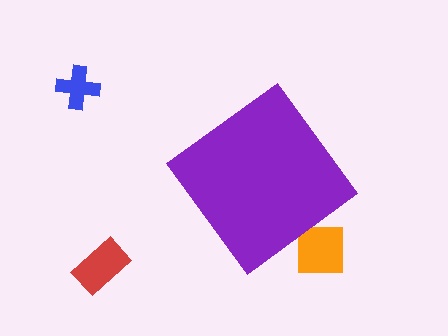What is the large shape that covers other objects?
A purple diamond.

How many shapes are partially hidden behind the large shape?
1 shape is partially hidden.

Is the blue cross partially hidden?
No, the blue cross is fully visible.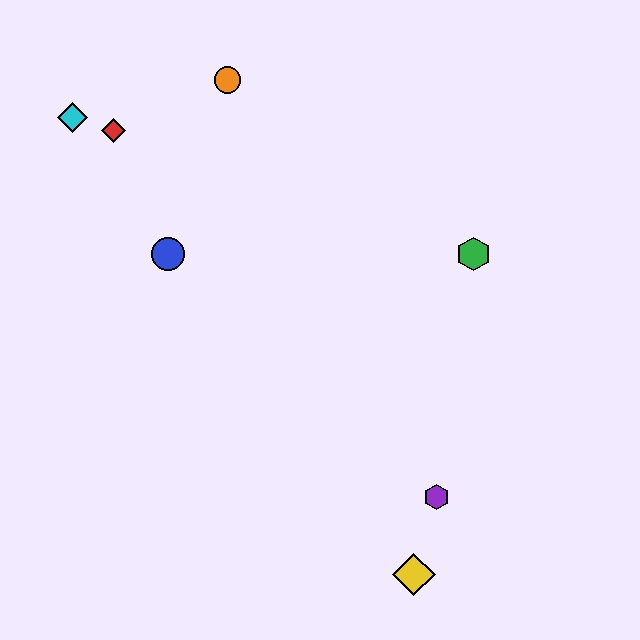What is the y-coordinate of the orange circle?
The orange circle is at y≈80.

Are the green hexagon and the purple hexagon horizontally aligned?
No, the green hexagon is at y≈254 and the purple hexagon is at y≈497.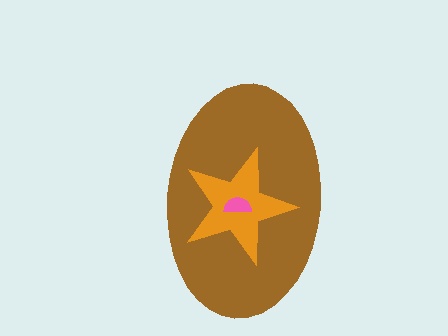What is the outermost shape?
The brown ellipse.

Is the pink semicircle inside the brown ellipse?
Yes.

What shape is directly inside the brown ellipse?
The orange star.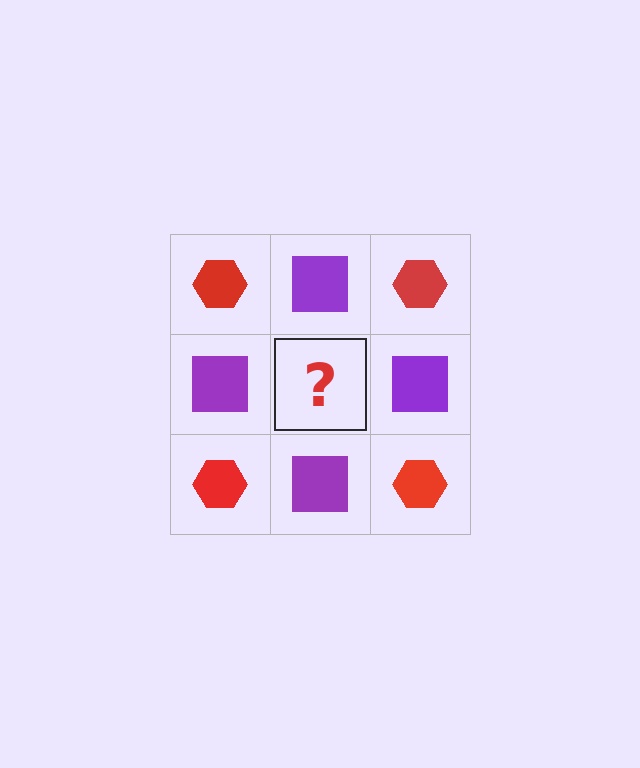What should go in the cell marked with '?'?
The missing cell should contain a red hexagon.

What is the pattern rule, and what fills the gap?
The rule is that it alternates red hexagon and purple square in a checkerboard pattern. The gap should be filled with a red hexagon.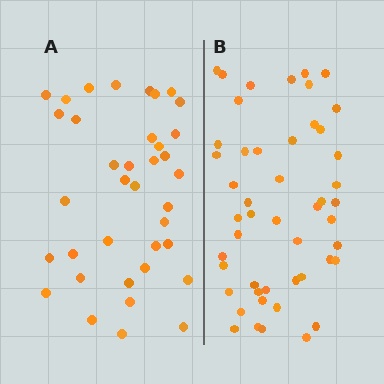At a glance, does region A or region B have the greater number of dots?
Region B (the right region) has more dots.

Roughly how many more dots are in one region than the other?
Region B has roughly 12 or so more dots than region A.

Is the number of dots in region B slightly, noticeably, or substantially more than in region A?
Region B has noticeably more, but not dramatically so. The ratio is roughly 1.3 to 1.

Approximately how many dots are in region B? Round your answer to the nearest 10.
About 50 dots. (The exact count is 49, which rounds to 50.)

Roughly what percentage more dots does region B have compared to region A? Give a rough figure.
About 30% more.